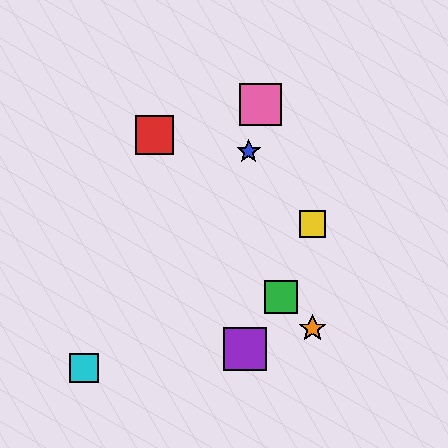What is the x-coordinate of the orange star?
The orange star is at x≈313.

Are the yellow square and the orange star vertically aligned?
Yes, both are at x≈313.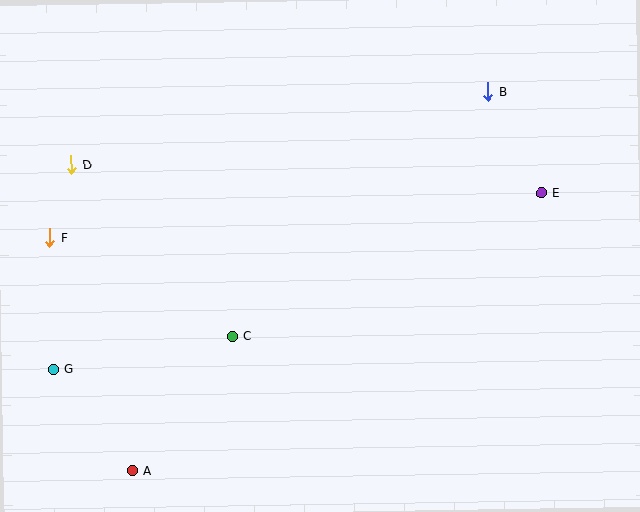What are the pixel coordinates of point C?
Point C is at (233, 337).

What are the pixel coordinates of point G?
Point G is at (53, 370).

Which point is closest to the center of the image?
Point C at (233, 337) is closest to the center.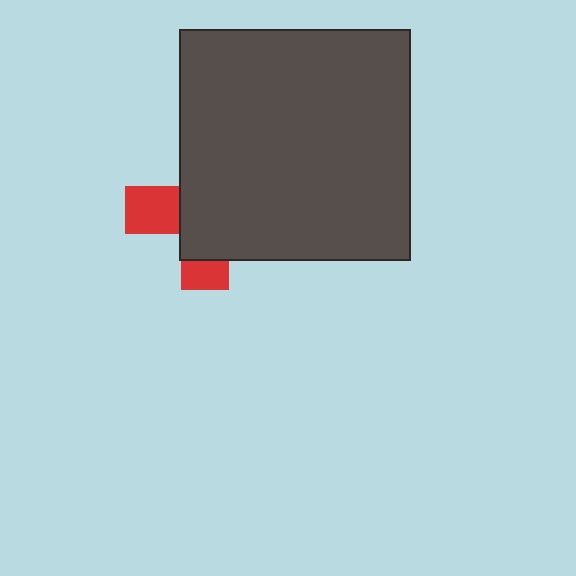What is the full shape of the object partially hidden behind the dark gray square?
The partially hidden object is a red cross.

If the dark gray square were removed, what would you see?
You would see the complete red cross.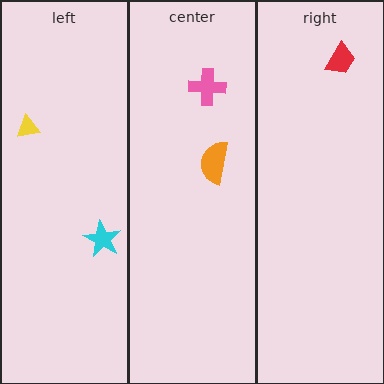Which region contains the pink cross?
The center region.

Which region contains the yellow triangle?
The left region.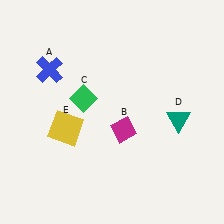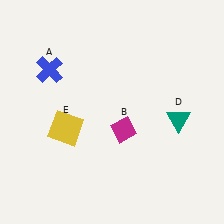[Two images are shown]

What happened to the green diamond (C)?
The green diamond (C) was removed in Image 2. It was in the top-left area of Image 1.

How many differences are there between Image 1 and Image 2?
There is 1 difference between the two images.